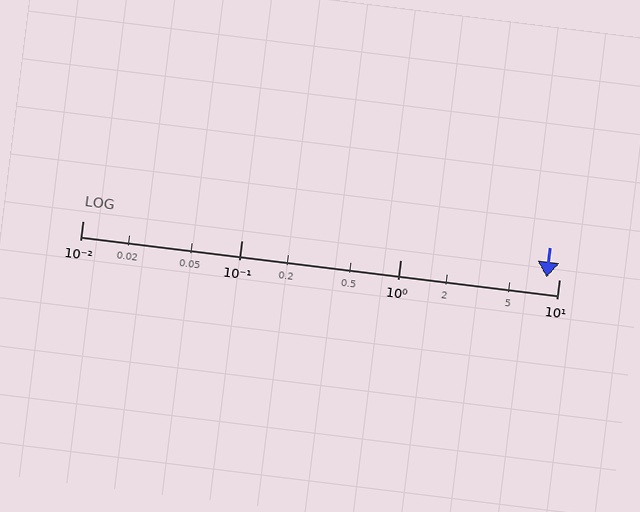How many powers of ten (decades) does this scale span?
The scale spans 3 decades, from 0.01 to 10.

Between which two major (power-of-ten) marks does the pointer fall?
The pointer is between 1 and 10.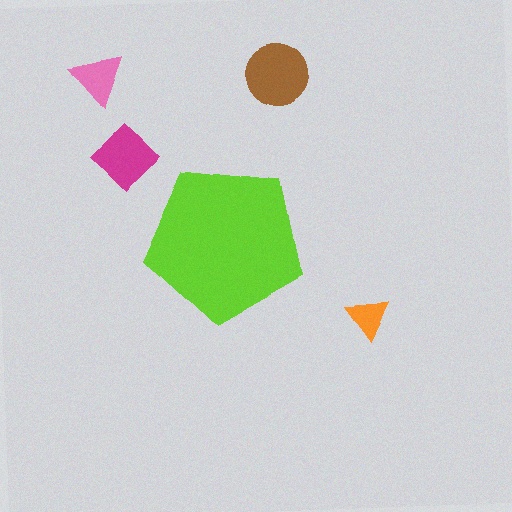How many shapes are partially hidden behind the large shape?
0 shapes are partially hidden.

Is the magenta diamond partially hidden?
No, the magenta diamond is fully visible.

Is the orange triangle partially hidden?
No, the orange triangle is fully visible.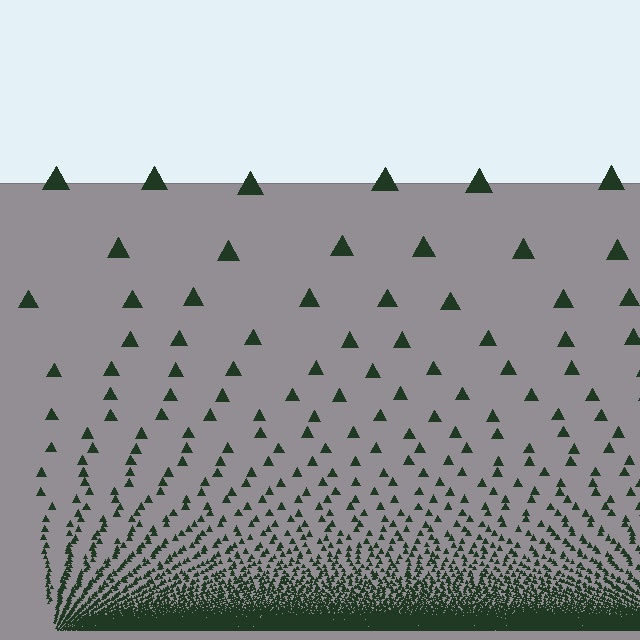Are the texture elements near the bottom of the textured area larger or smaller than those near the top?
Smaller. The gradient is inverted — elements near the bottom are smaller and denser.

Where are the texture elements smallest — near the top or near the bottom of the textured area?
Near the bottom.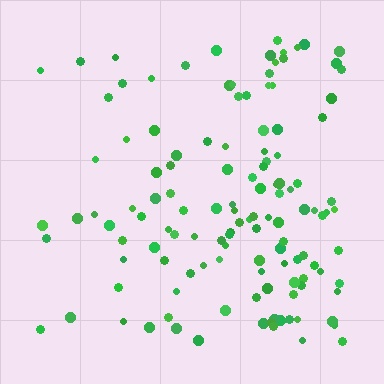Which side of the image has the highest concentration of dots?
The right.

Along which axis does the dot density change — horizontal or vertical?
Horizontal.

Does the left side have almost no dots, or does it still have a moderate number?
Still a moderate number, just noticeably fewer than the right.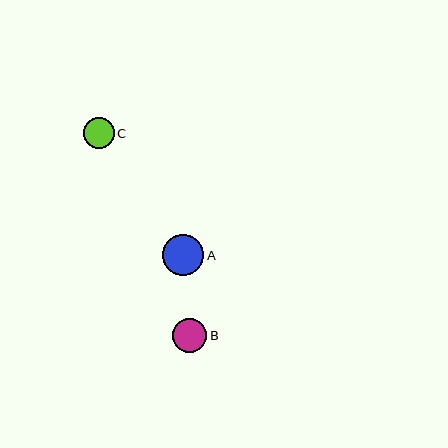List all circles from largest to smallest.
From largest to smallest: A, B, C.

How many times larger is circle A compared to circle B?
Circle A is approximately 1.2 times the size of circle B.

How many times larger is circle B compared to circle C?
Circle B is approximately 1.1 times the size of circle C.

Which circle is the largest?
Circle A is the largest with a size of approximately 41 pixels.